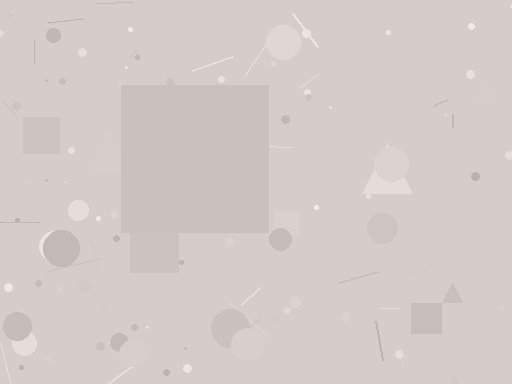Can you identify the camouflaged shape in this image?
The camouflaged shape is a square.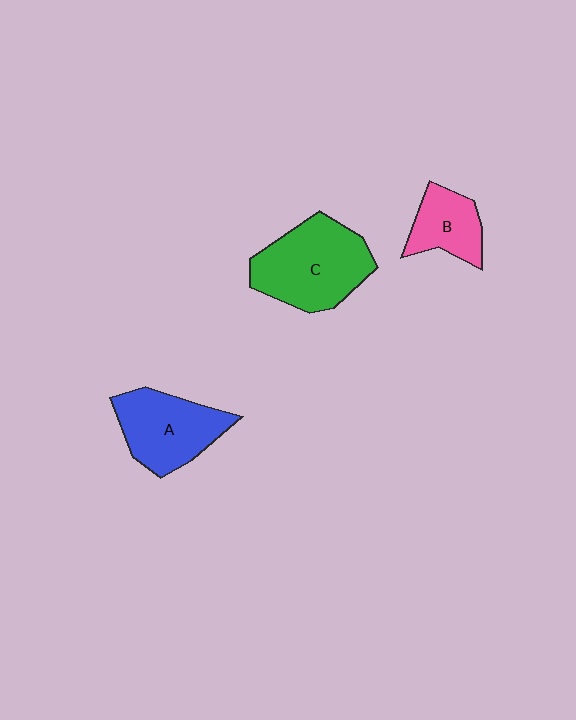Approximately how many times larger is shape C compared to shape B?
Approximately 1.9 times.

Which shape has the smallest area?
Shape B (pink).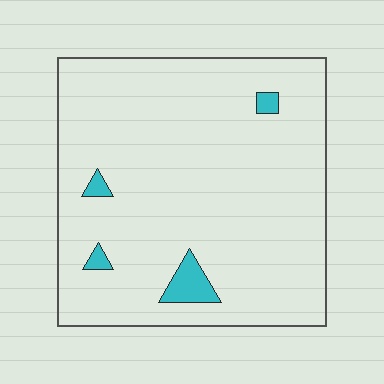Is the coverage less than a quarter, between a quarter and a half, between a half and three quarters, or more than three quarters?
Less than a quarter.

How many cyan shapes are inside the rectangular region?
4.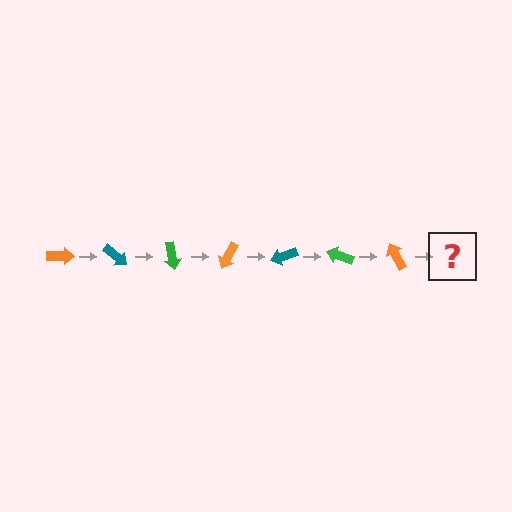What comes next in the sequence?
The next element should be a teal arrow, rotated 280 degrees from the start.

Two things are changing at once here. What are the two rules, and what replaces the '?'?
The two rules are that it rotates 40 degrees each step and the color cycles through orange, teal, and green. The '?' should be a teal arrow, rotated 280 degrees from the start.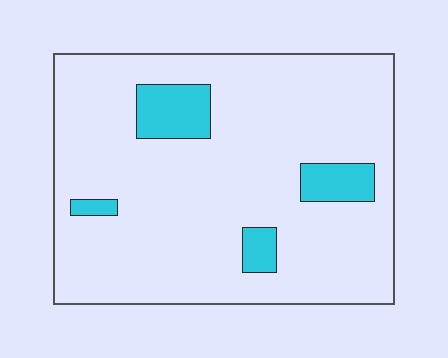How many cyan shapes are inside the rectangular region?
4.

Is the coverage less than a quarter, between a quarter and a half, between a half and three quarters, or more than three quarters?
Less than a quarter.